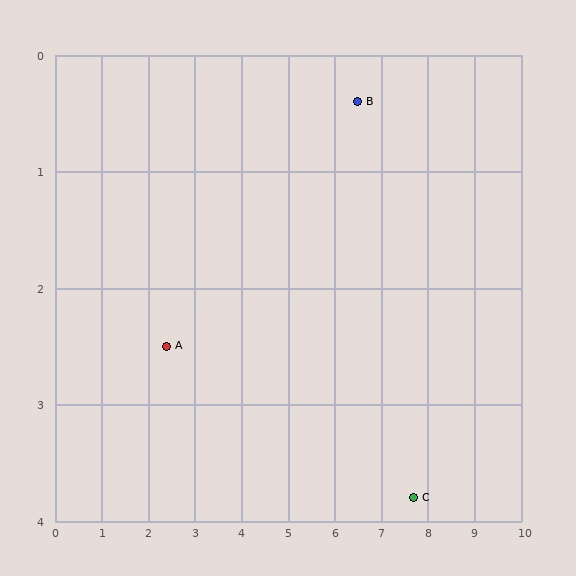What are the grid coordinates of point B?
Point B is at approximately (6.5, 0.4).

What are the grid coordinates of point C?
Point C is at approximately (7.7, 3.8).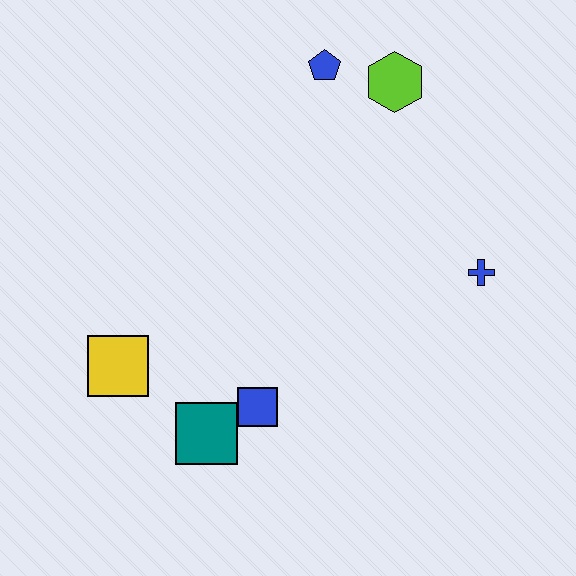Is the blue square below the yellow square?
Yes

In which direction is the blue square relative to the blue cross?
The blue square is to the left of the blue cross.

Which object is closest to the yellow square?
The teal square is closest to the yellow square.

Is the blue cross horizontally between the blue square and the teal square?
No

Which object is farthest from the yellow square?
The lime hexagon is farthest from the yellow square.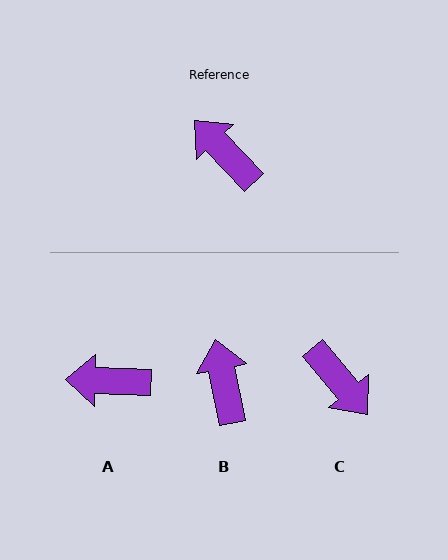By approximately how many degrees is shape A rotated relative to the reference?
Approximately 44 degrees counter-clockwise.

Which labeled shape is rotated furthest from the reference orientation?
C, about 176 degrees away.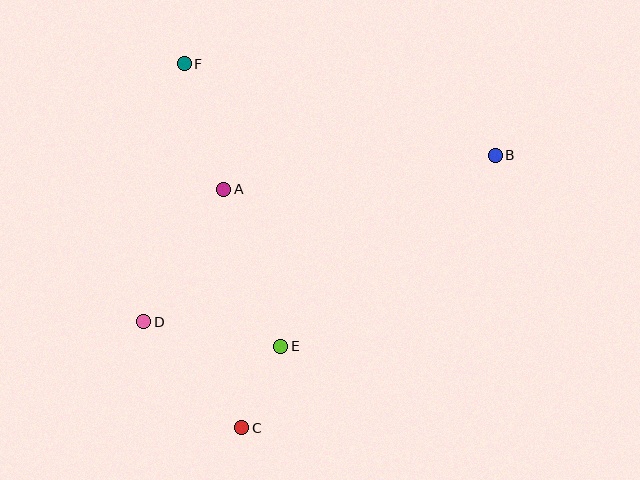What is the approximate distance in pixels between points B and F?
The distance between B and F is approximately 324 pixels.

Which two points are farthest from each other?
Points B and D are farthest from each other.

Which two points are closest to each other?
Points C and E are closest to each other.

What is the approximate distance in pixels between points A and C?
The distance between A and C is approximately 239 pixels.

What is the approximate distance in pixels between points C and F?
The distance between C and F is approximately 368 pixels.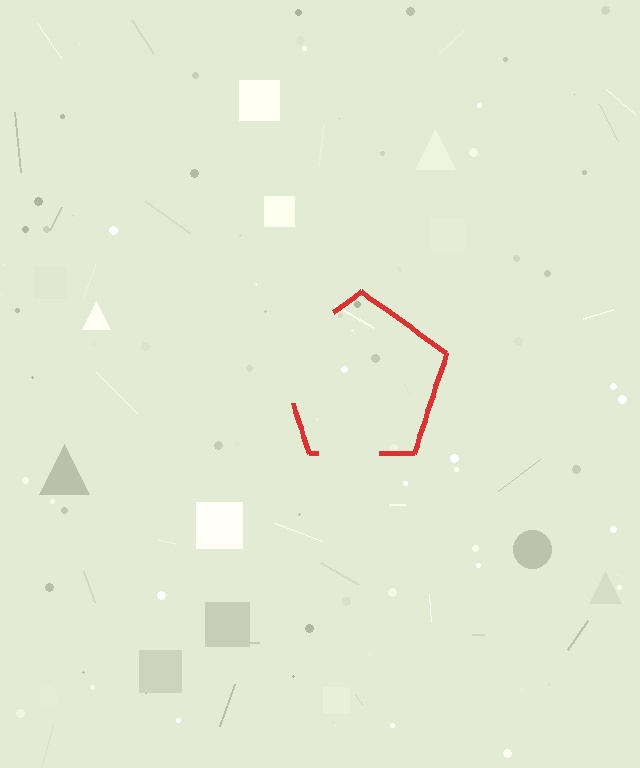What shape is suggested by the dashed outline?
The dashed outline suggests a pentagon.